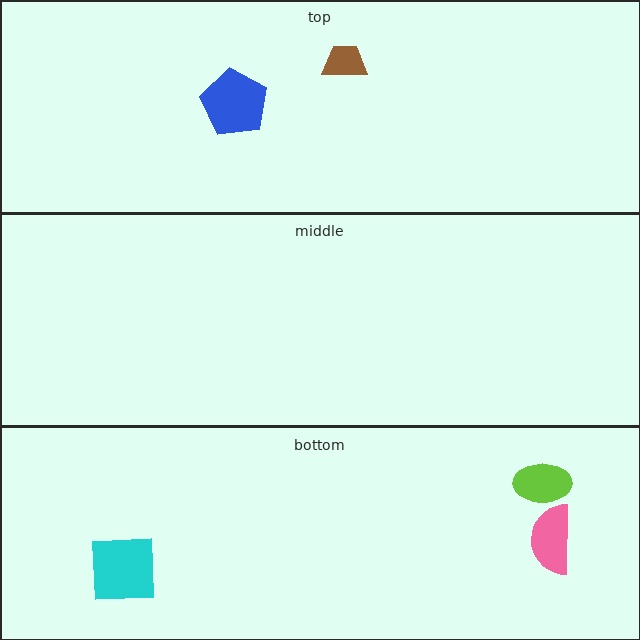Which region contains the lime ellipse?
The bottom region.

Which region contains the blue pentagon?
The top region.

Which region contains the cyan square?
The bottom region.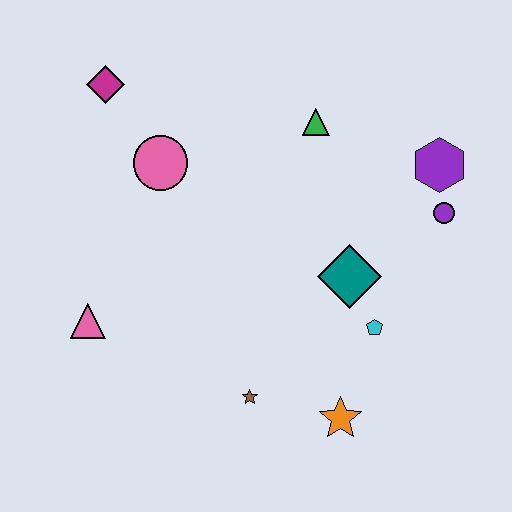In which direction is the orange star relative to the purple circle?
The orange star is below the purple circle.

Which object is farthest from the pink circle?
The orange star is farthest from the pink circle.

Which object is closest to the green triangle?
The purple hexagon is closest to the green triangle.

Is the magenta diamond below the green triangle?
No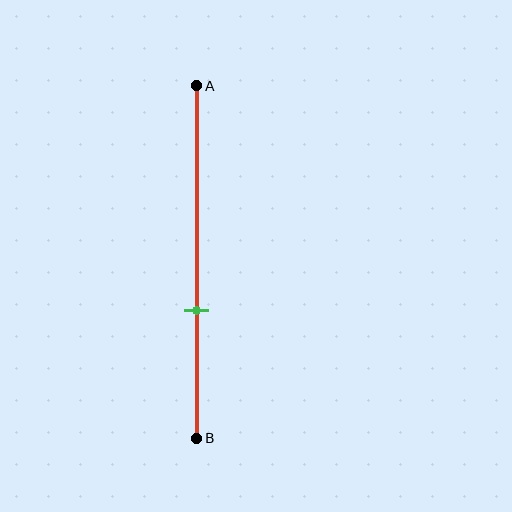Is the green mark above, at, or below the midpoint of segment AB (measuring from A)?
The green mark is below the midpoint of segment AB.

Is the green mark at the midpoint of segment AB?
No, the mark is at about 65% from A, not at the 50% midpoint.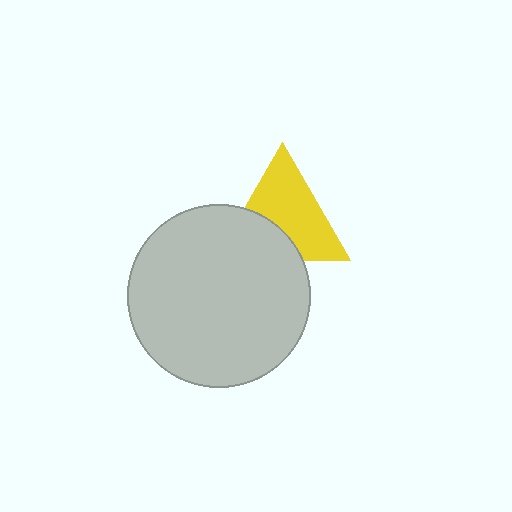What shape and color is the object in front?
The object in front is a light gray circle.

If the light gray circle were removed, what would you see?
You would see the complete yellow triangle.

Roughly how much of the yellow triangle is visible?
About half of it is visible (roughly 64%).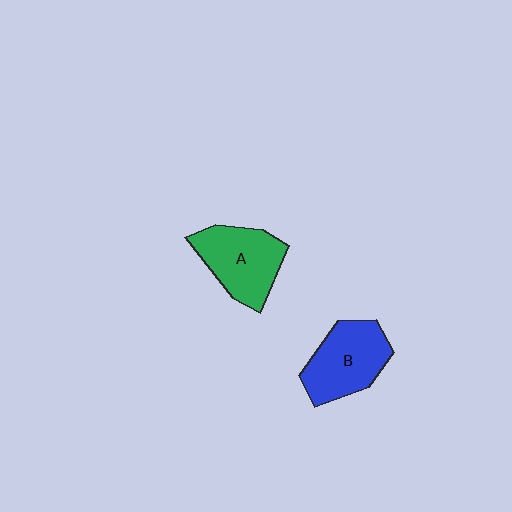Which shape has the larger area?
Shape B (blue).